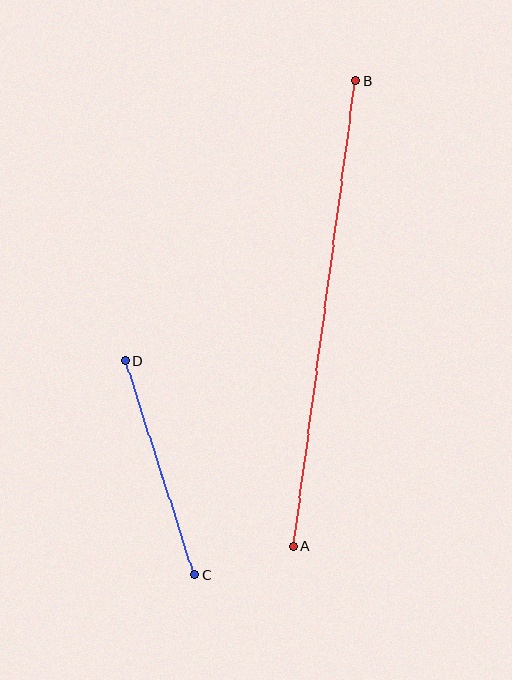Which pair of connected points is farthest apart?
Points A and B are farthest apart.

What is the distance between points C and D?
The distance is approximately 225 pixels.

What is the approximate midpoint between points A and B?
The midpoint is at approximately (325, 314) pixels.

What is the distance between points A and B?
The distance is approximately 470 pixels.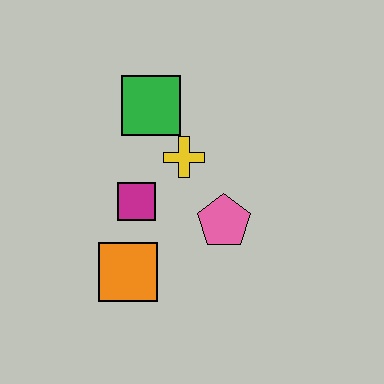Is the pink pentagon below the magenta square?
Yes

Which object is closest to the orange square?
The magenta square is closest to the orange square.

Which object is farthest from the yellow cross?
The orange square is farthest from the yellow cross.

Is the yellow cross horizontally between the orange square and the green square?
No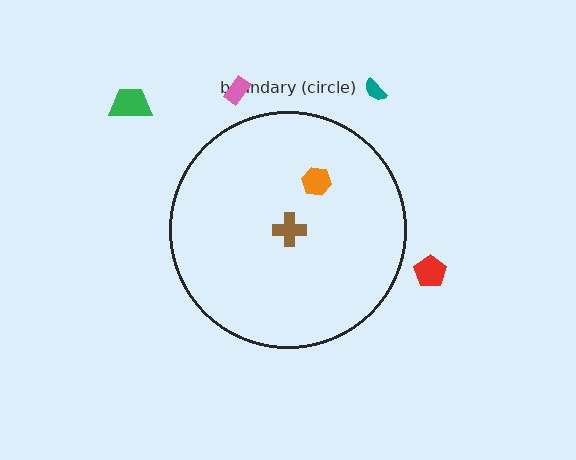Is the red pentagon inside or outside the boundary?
Outside.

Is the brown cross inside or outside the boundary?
Inside.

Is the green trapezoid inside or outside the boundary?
Outside.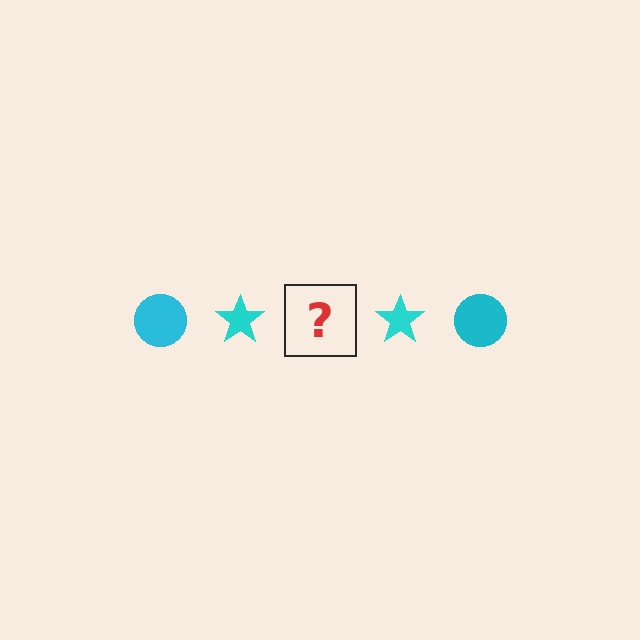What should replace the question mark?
The question mark should be replaced with a cyan circle.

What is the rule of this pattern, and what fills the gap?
The rule is that the pattern cycles through circle, star shapes in cyan. The gap should be filled with a cyan circle.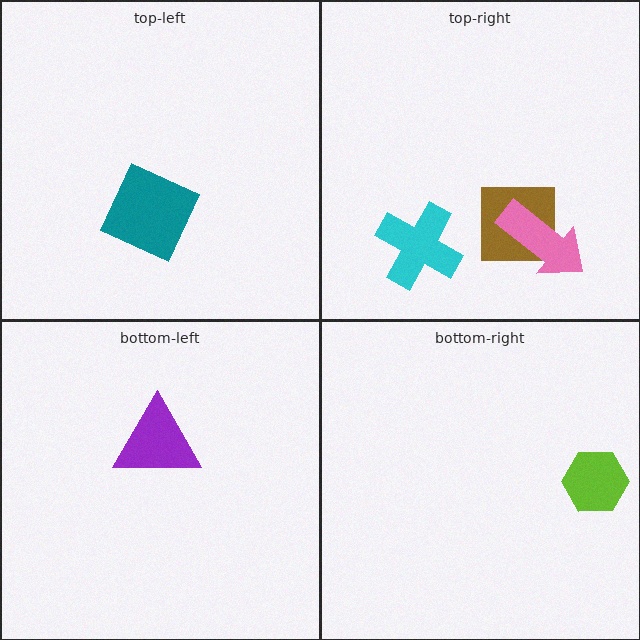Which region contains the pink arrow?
The top-right region.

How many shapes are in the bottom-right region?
1.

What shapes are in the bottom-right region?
The lime hexagon.